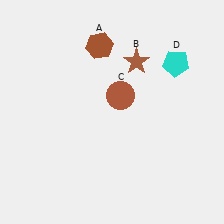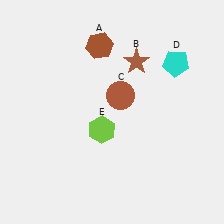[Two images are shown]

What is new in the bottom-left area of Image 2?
A lime hexagon (E) was added in the bottom-left area of Image 2.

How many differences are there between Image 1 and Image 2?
There is 1 difference between the two images.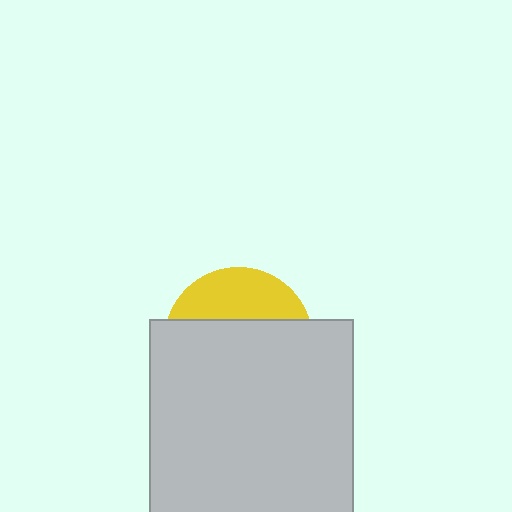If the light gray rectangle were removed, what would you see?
You would see the complete yellow circle.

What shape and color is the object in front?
The object in front is a light gray rectangle.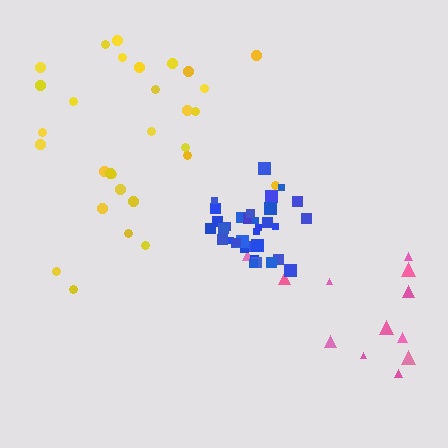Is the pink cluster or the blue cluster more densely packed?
Blue.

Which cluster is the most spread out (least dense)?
Pink.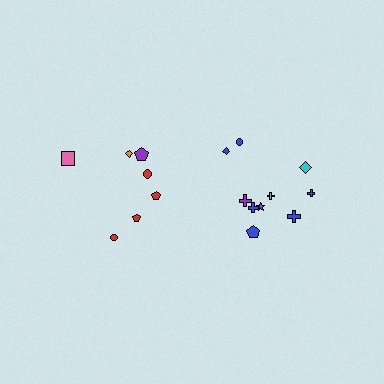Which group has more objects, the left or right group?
The right group.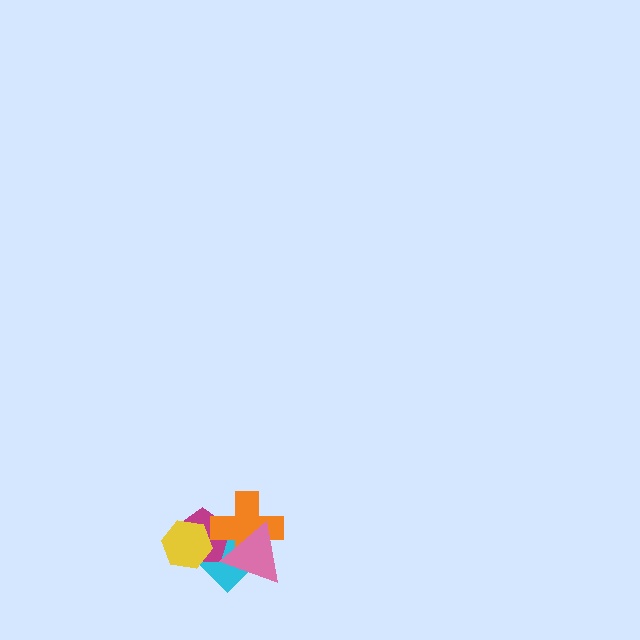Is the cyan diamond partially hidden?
Yes, it is partially covered by another shape.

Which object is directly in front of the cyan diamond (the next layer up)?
The magenta pentagon is directly in front of the cyan diamond.